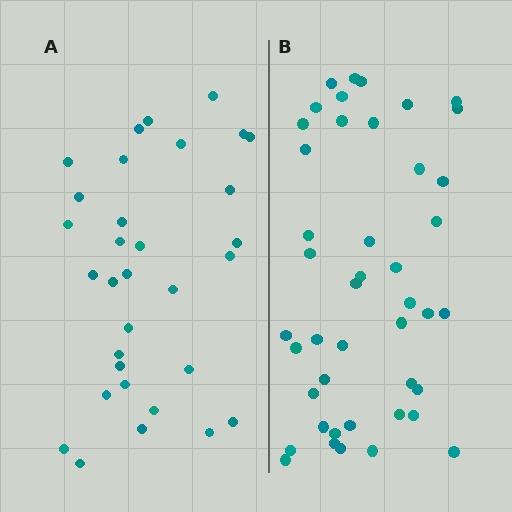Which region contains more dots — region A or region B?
Region B (the right region) has more dots.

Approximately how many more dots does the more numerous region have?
Region B has roughly 12 or so more dots than region A.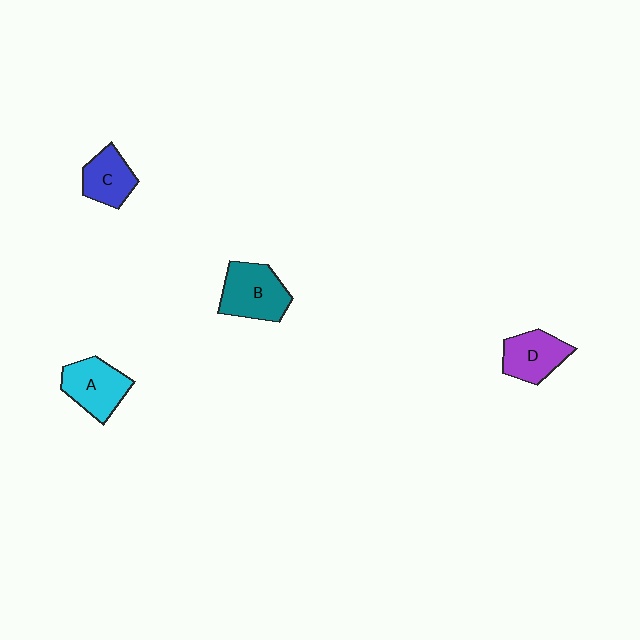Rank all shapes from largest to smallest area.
From largest to smallest: B (teal), A (cyan), D (purple), C (blue).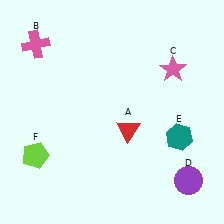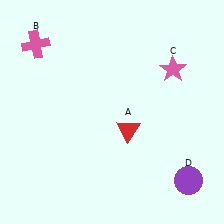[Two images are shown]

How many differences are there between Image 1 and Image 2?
There are 2 differences between the two images.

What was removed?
The teal hexagon (E), the lime pentagon (F) were removed in Image 2.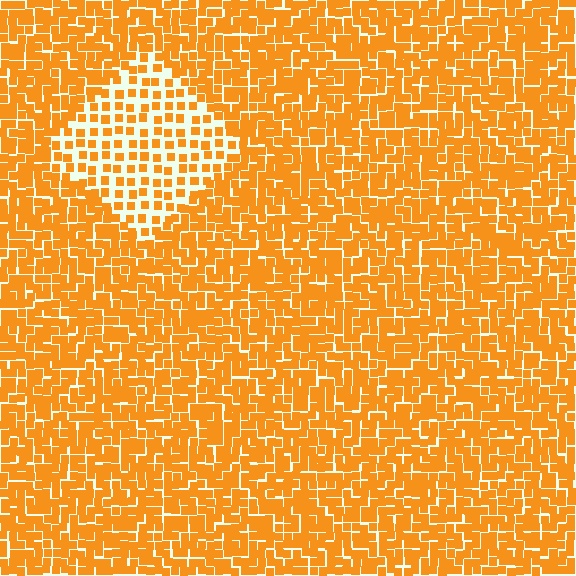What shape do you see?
I see a diamond.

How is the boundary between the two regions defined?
The boundary is defined by a change in element density (approximately 2.1x ratio). All elements are the same color, size, and shape.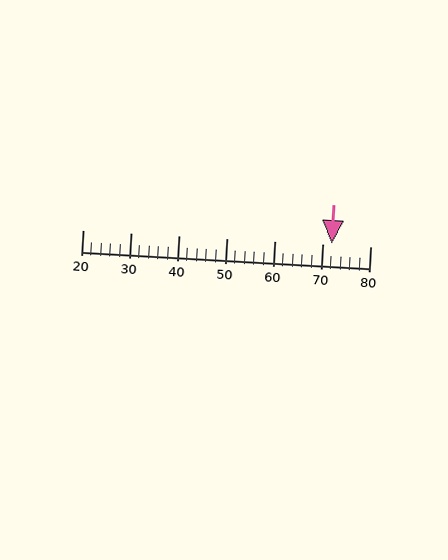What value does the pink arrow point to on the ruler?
The pink arrow points to approximately 72.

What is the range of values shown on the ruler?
The ruler shows values from 20 to 80.